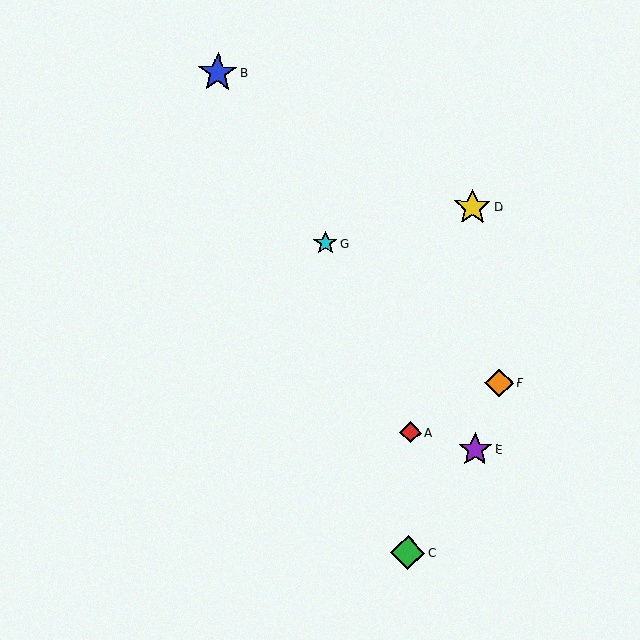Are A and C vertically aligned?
Yes, both are at x≈411.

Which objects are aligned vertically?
Objects A, C are aligned vertically.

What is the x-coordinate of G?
Object G is at x≈325.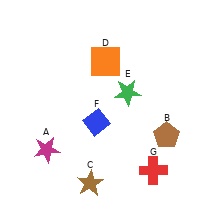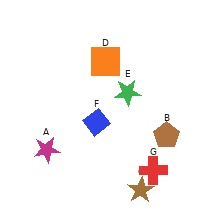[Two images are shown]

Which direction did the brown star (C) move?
The brown star (C) moved right.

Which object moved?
The brown star (C) moved right.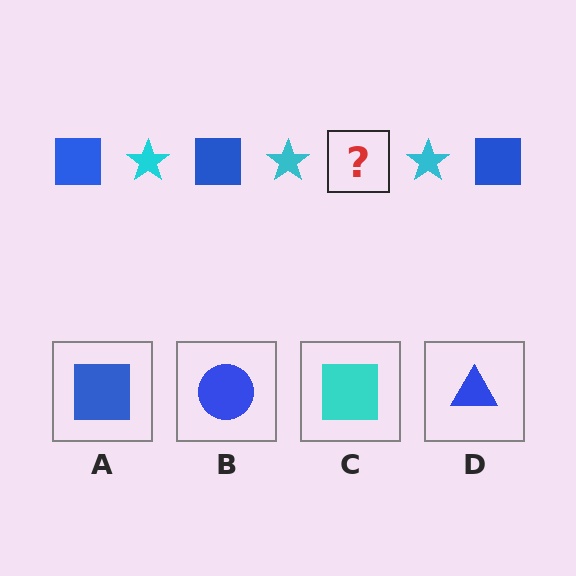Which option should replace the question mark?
Option A.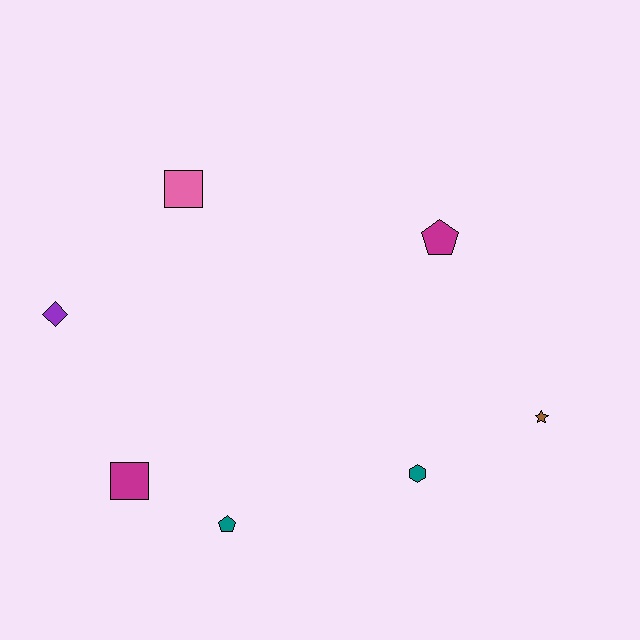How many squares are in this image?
There are 2 squares.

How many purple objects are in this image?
There is 1 purple object.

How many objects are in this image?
There are 7 objects.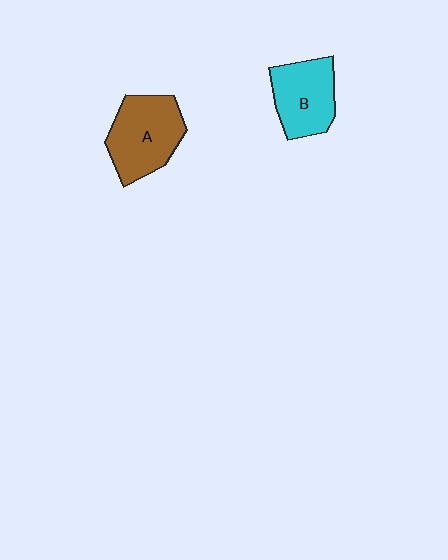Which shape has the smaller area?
Shape B (cyan).